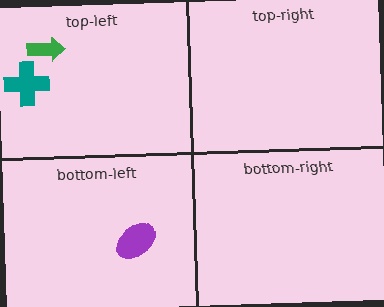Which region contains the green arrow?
The top-left region.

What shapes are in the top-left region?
The teal cross, the green arrow.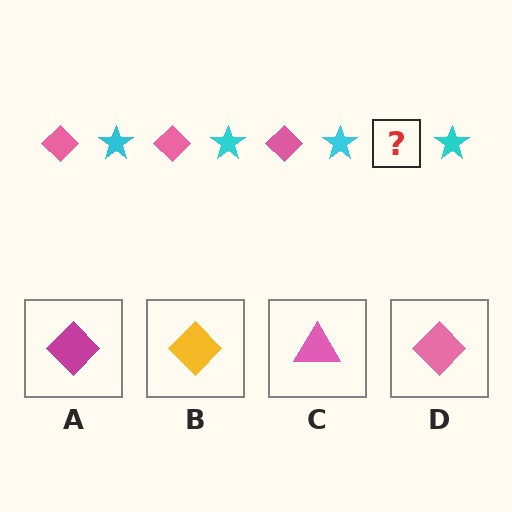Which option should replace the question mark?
Option D.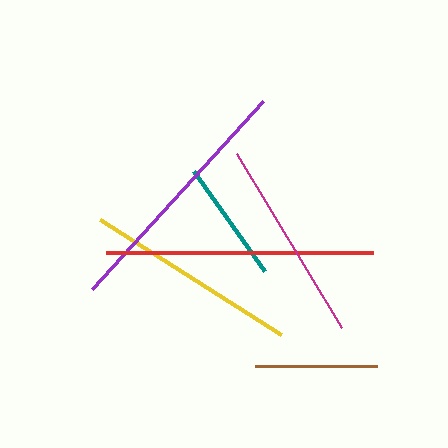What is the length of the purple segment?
The purple segment is approximately 254 pixels long.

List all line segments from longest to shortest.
From longest to shortest: red, purple, yellow, magenta, brown, teal.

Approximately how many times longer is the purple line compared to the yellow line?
The purple line is approximately 1.2 times the length of the yellow line.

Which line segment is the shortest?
The teal line is the shortest at approximately 122 pixels.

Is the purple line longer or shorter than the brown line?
The purple line is longer than the brown line.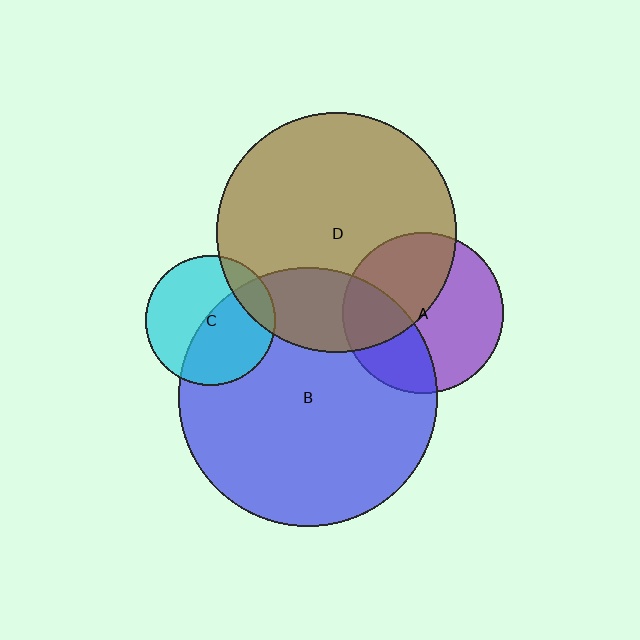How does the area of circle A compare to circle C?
Approximately 1.5 times.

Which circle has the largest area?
Circle B (blue).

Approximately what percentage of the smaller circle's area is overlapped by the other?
Approximately 45%.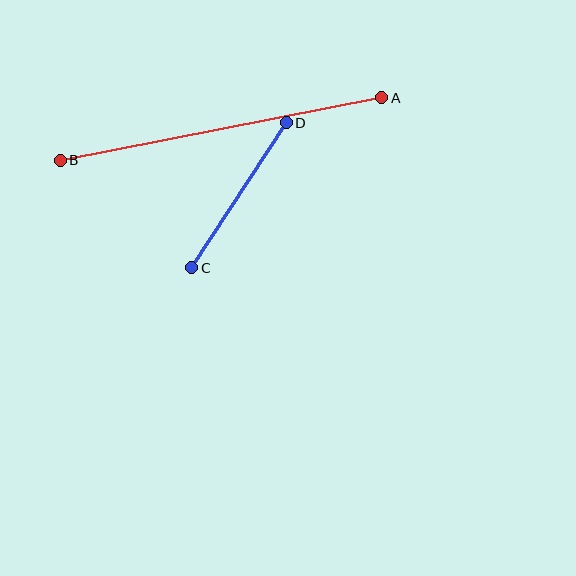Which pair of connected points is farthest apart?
Points A and B are farthest apart.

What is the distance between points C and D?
The distance is approximately 173 pixels.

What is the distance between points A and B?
The distance is approximately 328 pixels.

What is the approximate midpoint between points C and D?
The midpoint is at approximately (239, 195) pixels.